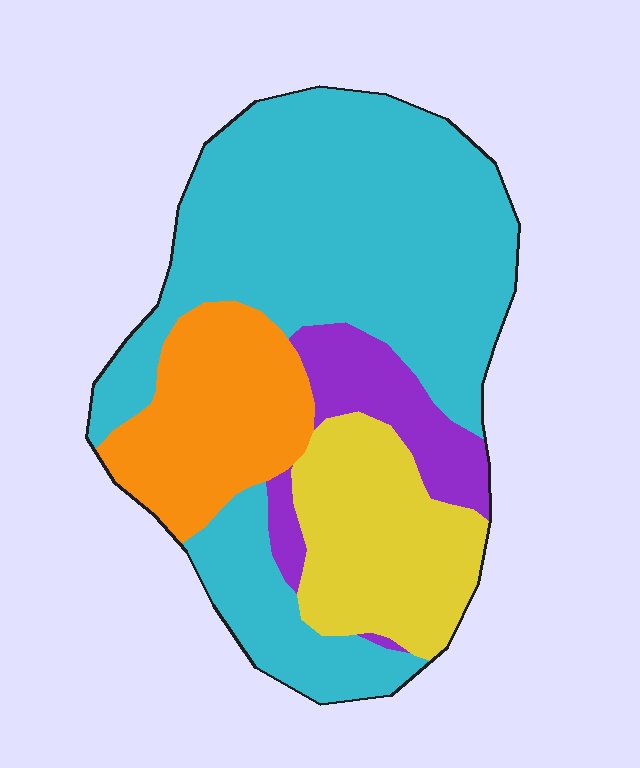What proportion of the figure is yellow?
Yellow takes up between a sixth and a third of the figure.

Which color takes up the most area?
Cyan, at roughly 55%.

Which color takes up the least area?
Purple, at roughly 10%.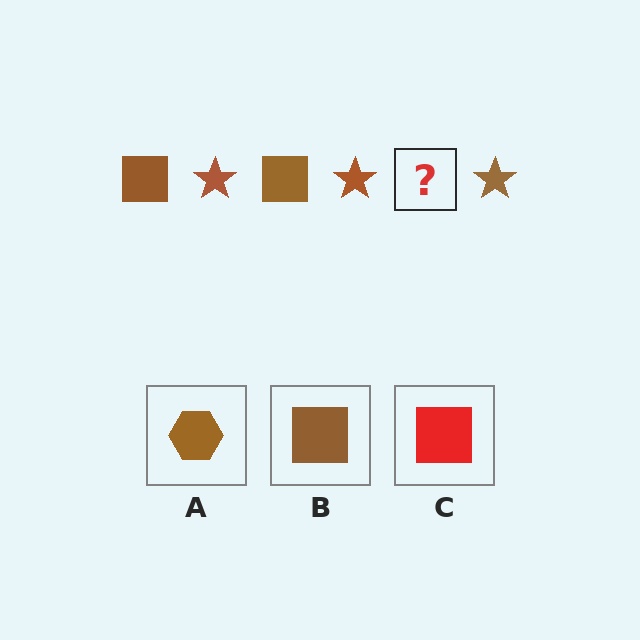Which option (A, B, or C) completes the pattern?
B.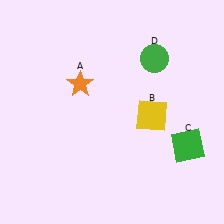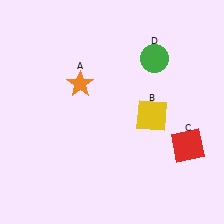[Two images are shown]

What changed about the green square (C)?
In Image 1, C is green. In Image 2, it changed to red.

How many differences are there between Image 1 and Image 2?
There is 1 difference between the two images.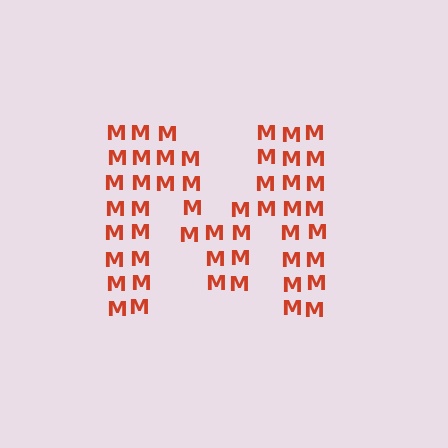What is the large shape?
The large shape is the letter M.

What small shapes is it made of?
It is made of small letter M's.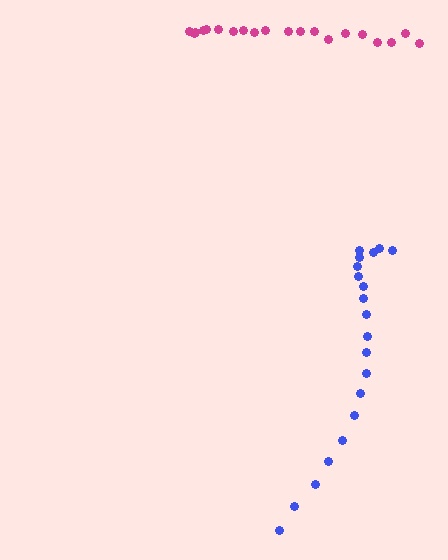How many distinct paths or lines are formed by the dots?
There are 2 distinct paths.